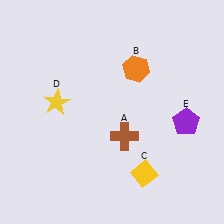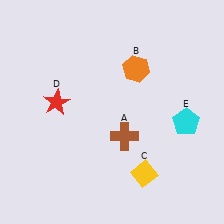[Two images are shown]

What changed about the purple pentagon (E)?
In Image 1, E is purple. In Image 2, it changed to cyan.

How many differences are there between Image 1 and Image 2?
There are 2 differences between the two images.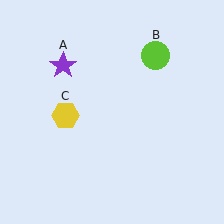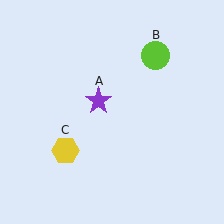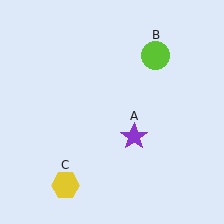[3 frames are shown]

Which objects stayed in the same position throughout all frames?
Lime circle (object B) remained stationary.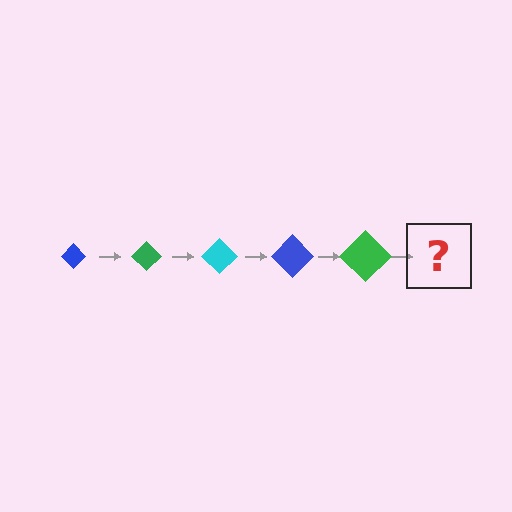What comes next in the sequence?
The next element should be a cyan diamond, larger than the previous one.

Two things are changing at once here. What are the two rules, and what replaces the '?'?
The two rules are that the diamond grows larger each step and the color cycles through blue, green, and cyan. The '?' should be a cyan diamond, larger than the previous one.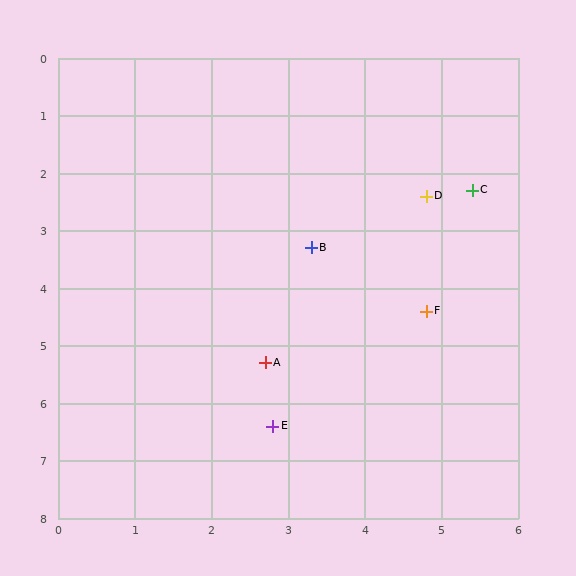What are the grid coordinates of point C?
Point C is at approximately (5.4, 2.3).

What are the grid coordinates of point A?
Point A is at approximately (2.7, 5.3).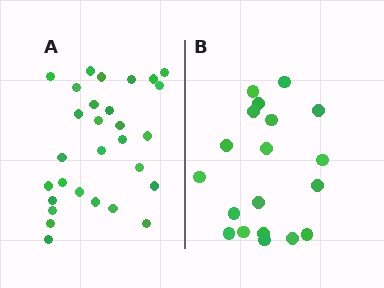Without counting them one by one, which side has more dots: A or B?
Region A (the left region) has more dots.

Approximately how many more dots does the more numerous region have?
Region A has roughly 10 or so more dots than region B.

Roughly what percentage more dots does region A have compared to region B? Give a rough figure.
About 55% more.